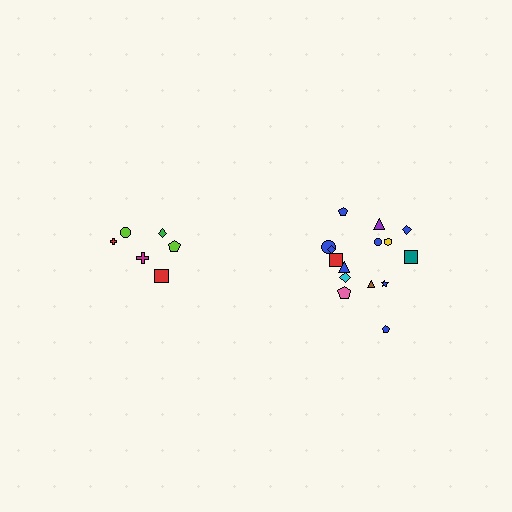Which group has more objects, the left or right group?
The right group.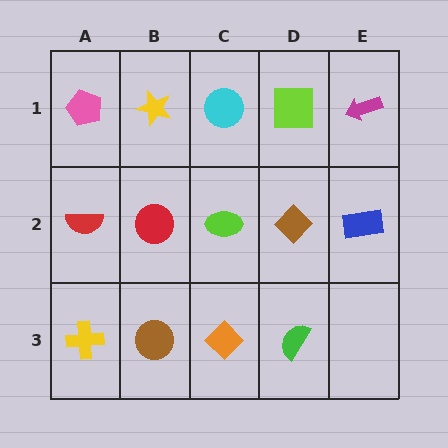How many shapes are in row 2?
5 shapes.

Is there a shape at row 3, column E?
No, that cell is empty.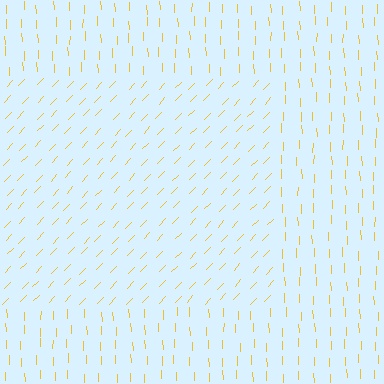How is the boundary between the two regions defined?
The boundary is defined purely by a change in line orientation (approximately 45 degrees difference). All lines are the same color and thickness.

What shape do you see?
I see a rectangle.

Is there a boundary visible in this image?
Yes, there is a texture boundary formed by a change in line orientation.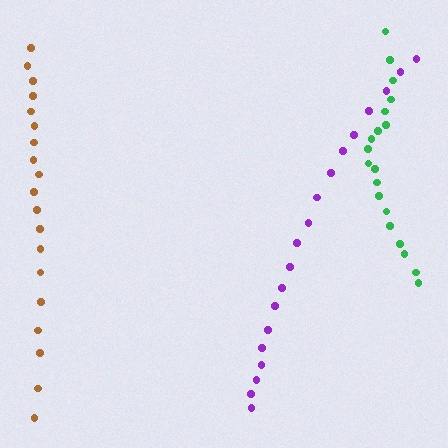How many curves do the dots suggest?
There are 3 distinct paths.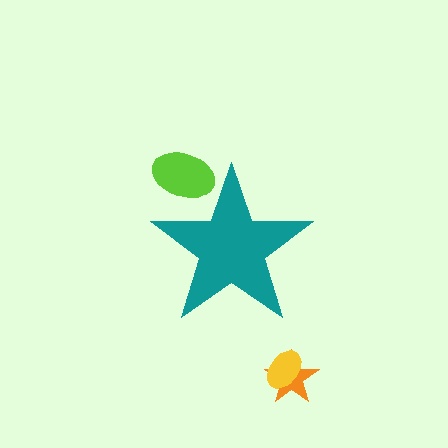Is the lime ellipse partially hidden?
Yes, the lime ellipse is partially hidden behind the teal star.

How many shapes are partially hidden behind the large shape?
1 shape is partially hidden.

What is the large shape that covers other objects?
A teal star.